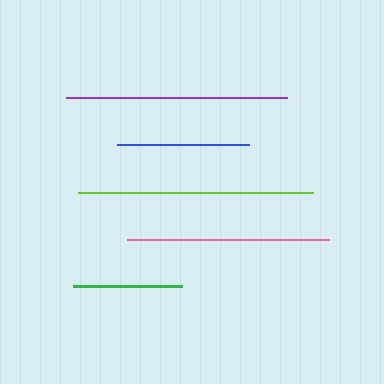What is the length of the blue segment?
The blue segment is approximately 132 pixels long.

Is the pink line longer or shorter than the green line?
The pink line is longer than the green line.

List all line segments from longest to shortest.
From longest to shortest: lime, purple, pink, blue, green.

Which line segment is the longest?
The lime line is the longest at approximately 235 pixels.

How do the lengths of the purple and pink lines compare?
The purple and pink lines are approximately the same length.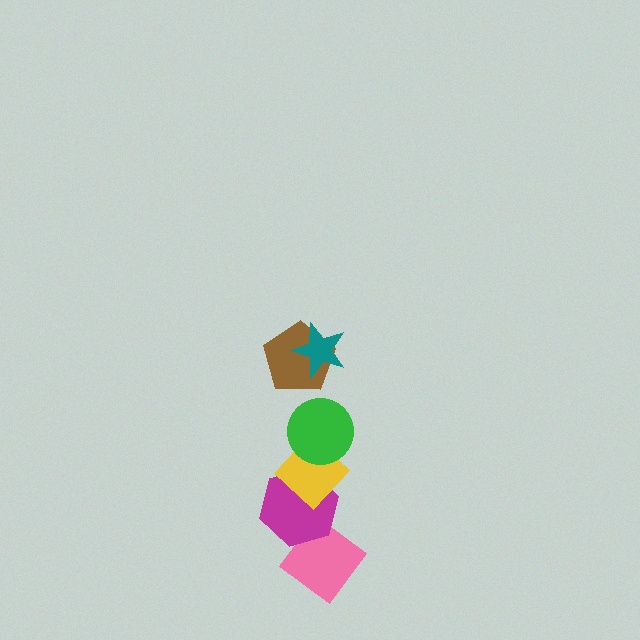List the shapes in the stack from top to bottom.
From top to bottom: the teal star, the brown pentagon, the green circle, the yellow diamond, the magenta hexagon, the pink diamond.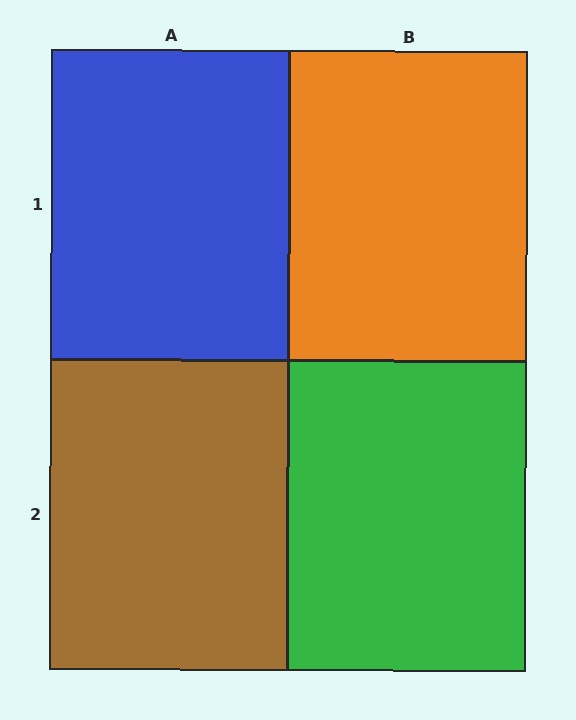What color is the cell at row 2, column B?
Green.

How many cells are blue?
1 cell is blue.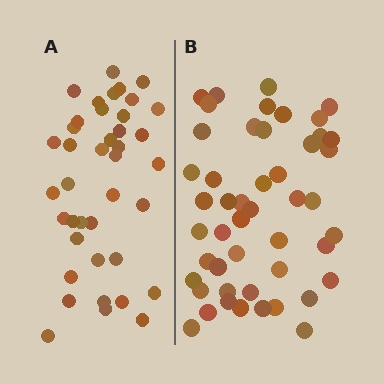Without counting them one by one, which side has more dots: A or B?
Region B (the right region) has more dots.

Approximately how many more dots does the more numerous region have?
Region B has roughly 8 or so more dots than region A.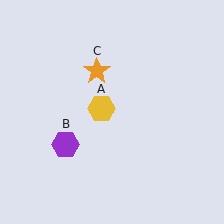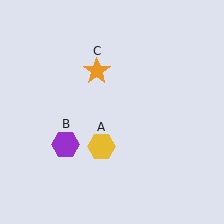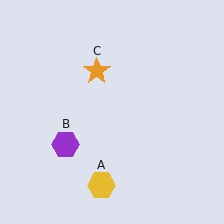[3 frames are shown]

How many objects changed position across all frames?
1 object changed position: yellow hexagon (object A).